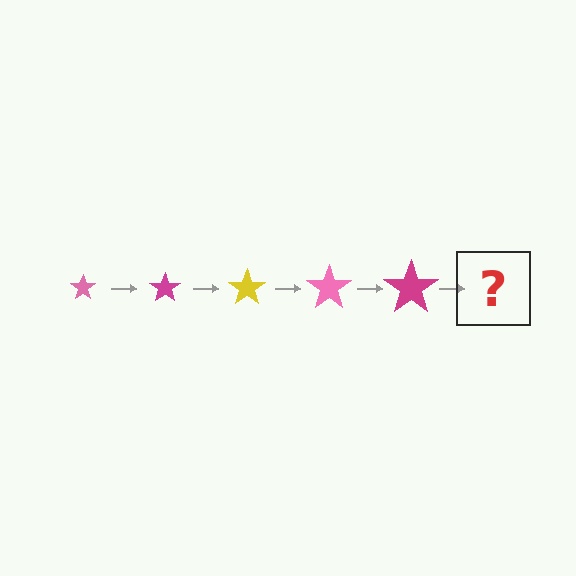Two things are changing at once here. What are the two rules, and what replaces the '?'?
The two rules are that the star grows larger each step and the color cycles through pink, magenta, and yellow. The '?' should be a yellow star, larger than the previous one.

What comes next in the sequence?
The next element should be a yellow star, larger than the previous one.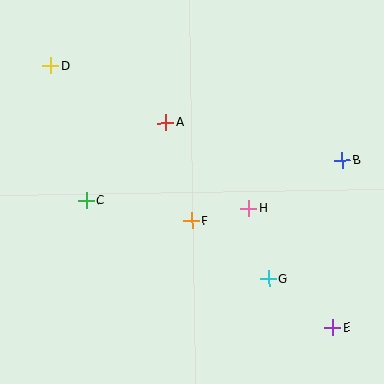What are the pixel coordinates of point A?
Point A is at (166, 123).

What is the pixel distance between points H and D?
The distance between H and D is 244 pixels.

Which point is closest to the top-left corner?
Point D is closest to the top-left corner.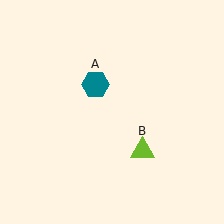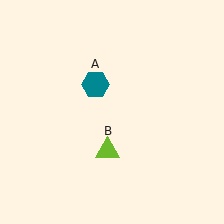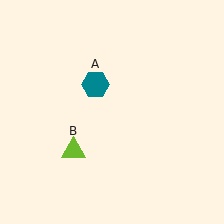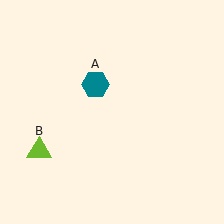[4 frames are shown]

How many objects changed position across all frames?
1 object changed position: lime triangle (object B).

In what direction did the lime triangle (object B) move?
The lime triangle (object B) moved left.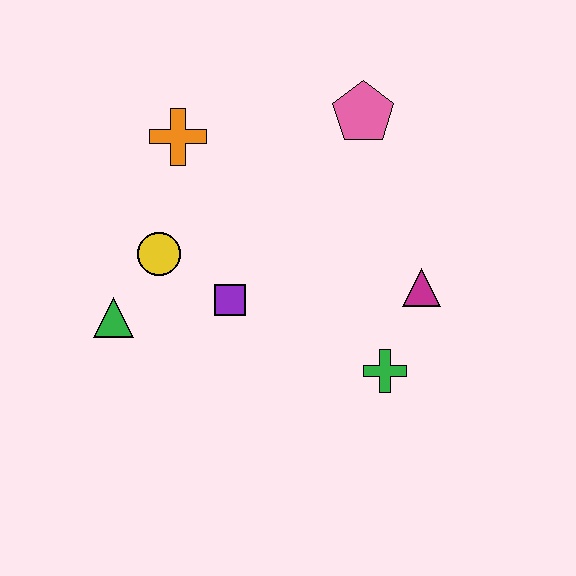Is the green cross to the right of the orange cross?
Yes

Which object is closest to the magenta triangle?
The green cross is closest to the magenta triangle.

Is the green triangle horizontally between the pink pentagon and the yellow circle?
No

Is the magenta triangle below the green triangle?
No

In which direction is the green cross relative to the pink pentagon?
The green cross is below the pink pentagon.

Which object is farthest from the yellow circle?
The magenta triangle is farthest from the yellow circle.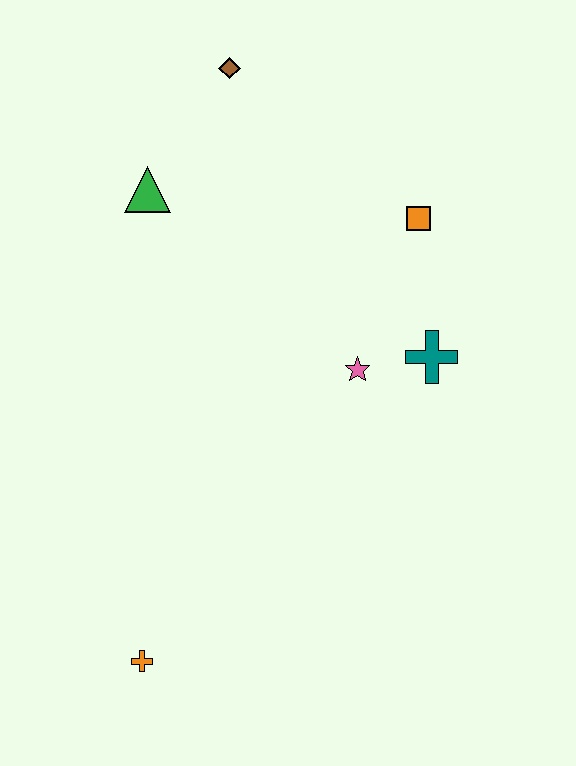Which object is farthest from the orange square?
The orange cross is farthest from the orange square.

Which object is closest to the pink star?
The teal cross is closest to the pink star.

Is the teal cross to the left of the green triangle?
No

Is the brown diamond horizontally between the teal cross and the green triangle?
Yes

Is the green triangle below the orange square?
No